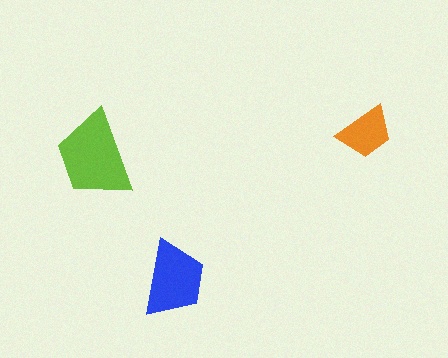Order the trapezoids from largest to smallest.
the lime one, the blue one, the orange one.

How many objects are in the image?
There are 3 objects in the image.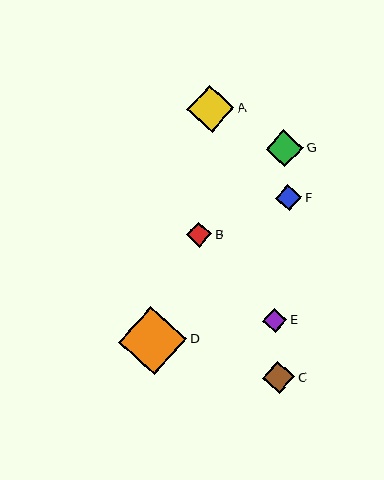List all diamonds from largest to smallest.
From largest to smallest: D, A, G, C, F, B, E.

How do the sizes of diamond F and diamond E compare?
Diamond F and diamond E are approximately the same size.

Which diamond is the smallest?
Diamond E is the smallest with a size of approximately 24 pixels.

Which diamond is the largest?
Diamond D is the largest with a size of approximately 68 pixels.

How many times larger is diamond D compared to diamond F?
Diamond D is approximately 2.6 times the size of diamond F.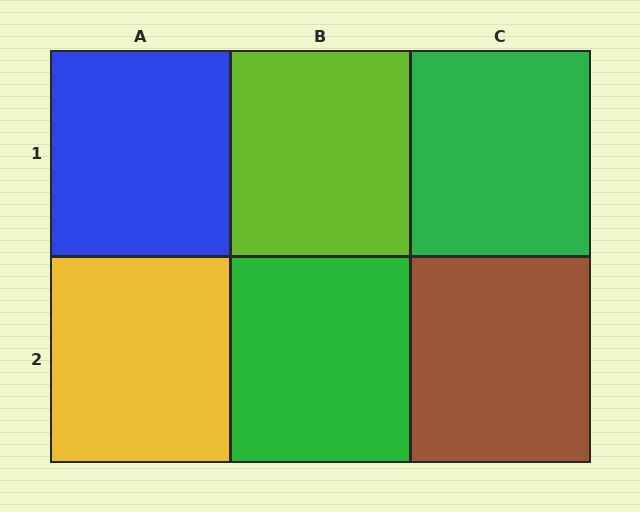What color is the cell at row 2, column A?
Yellow.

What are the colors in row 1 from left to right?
Blue, lime, green.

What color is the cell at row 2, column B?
Green.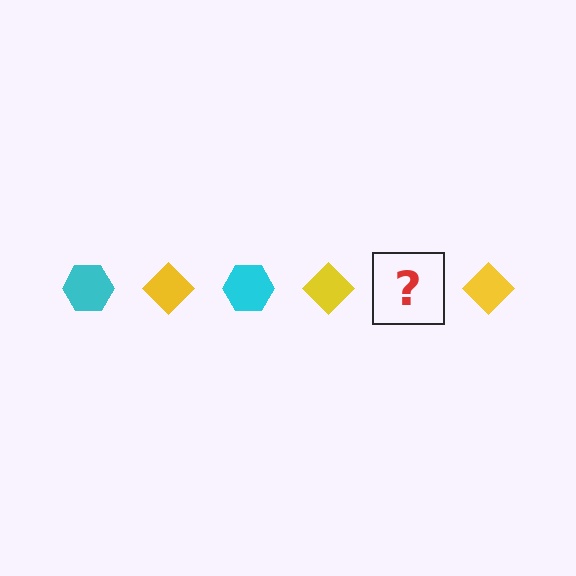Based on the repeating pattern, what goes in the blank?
The blank should be a cyan hexagon.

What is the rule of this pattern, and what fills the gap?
The rule is that the pattern alternates between cyan hexagon and yellow diamond. The gap should be filled with a cyan hexagon.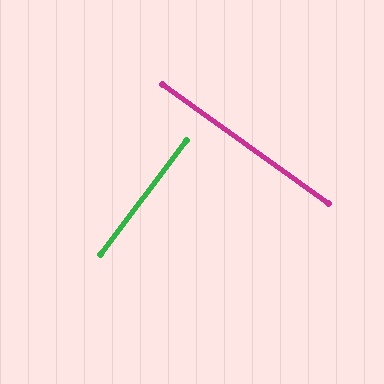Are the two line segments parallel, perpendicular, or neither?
Perpendicular — they meet at approximately 88°.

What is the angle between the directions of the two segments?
Approximately 88 degrees.